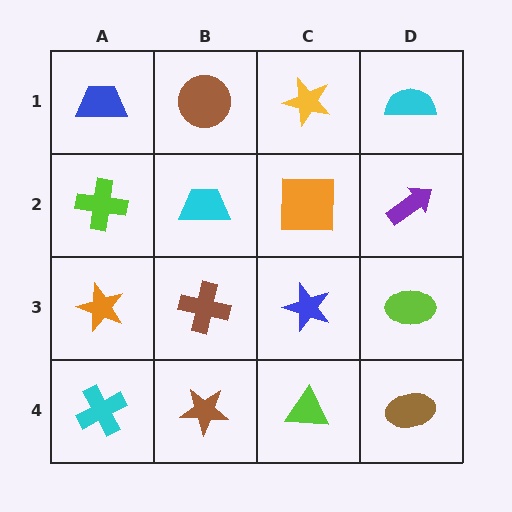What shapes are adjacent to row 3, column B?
A cyan trapezoid (row 2, column B), a brown star (row 4, column B), an orange star (row 3, column A), a blue star (row 3, column C).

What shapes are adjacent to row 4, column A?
An orange star (row 3, column A), a brown star (row 4, column B).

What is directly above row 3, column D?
A purple arrow.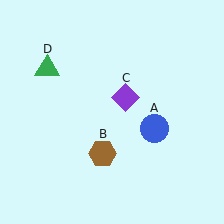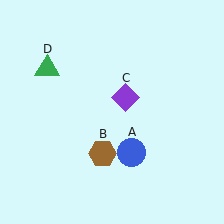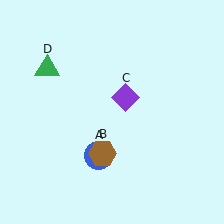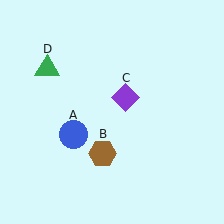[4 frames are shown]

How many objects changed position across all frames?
1 object changed position: blue circle (object A).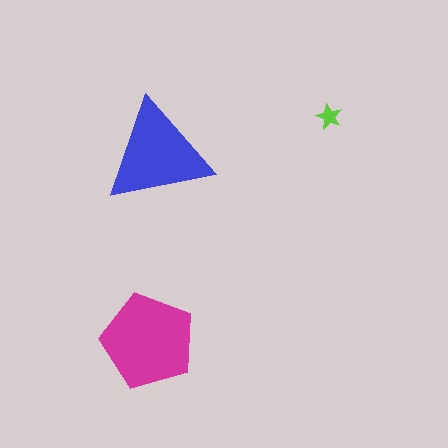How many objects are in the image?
There are 3 objects in the image.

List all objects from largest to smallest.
The magenta pentagon, the blue triangle, the lime star.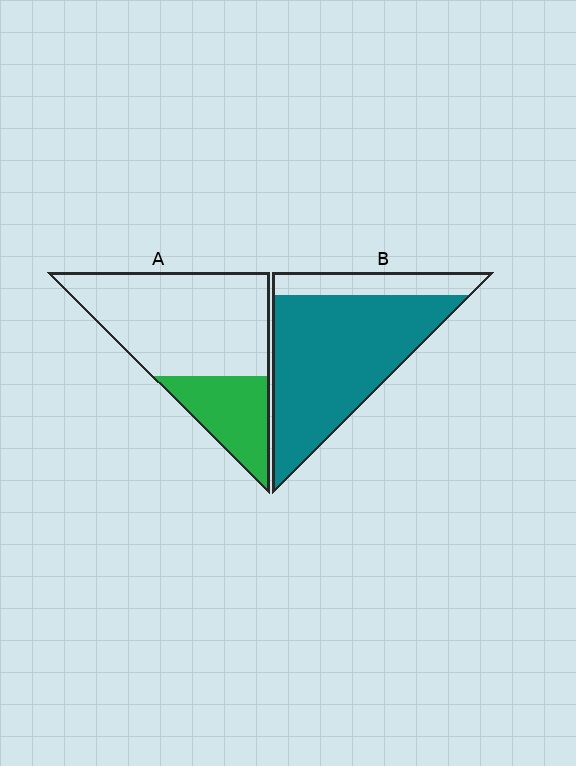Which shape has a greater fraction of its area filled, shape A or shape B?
Shape B.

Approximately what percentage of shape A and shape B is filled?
A is approximately 30% and B is approximately 80%.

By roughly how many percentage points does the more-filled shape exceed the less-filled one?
By roughly 50 percentage points (B over A).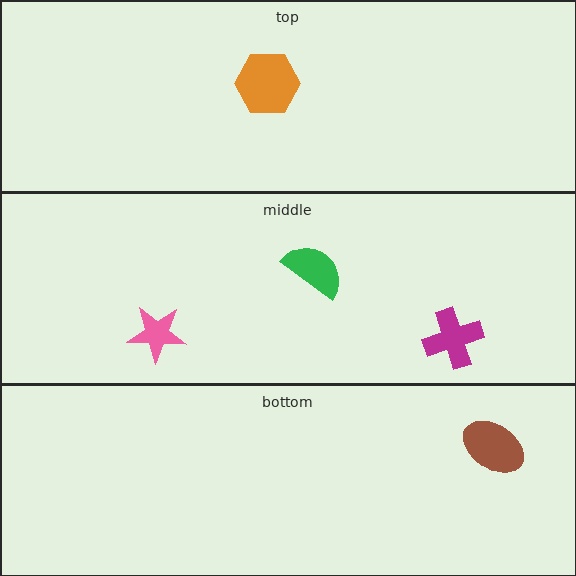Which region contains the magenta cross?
The middle region.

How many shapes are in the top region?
1.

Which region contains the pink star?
The middle region.